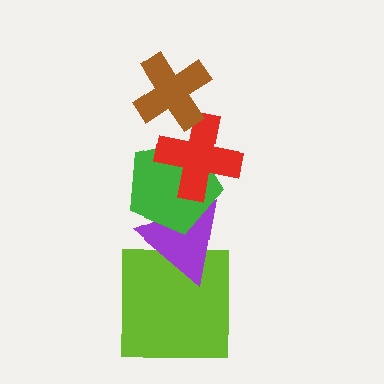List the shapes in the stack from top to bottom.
From top to bottom: the brown cross, the red cross, the green pentagon, the purple triangle, the lime square.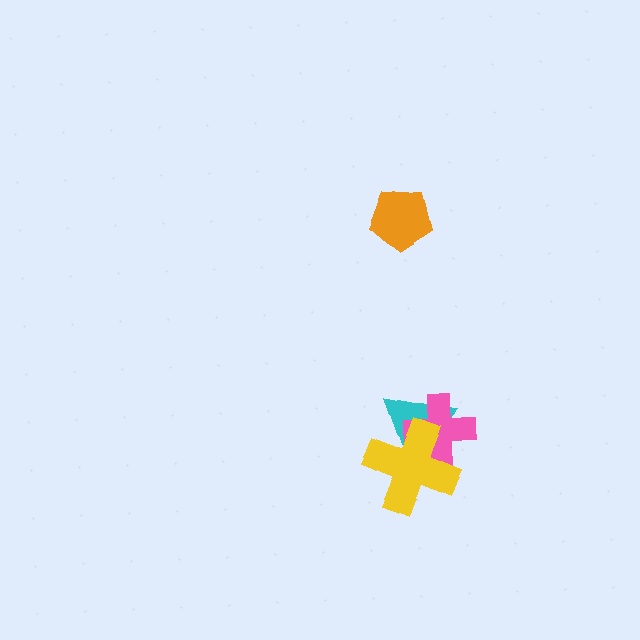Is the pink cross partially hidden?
Yes, it is partially covered by another shape.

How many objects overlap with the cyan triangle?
2 objects overlap with the cyan triangle.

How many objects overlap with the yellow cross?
2 objects overlap with the yellow cross.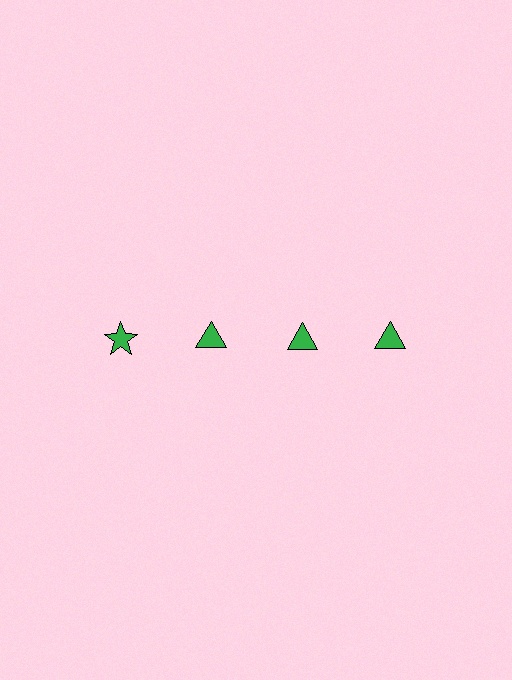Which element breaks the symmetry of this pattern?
The green star in the top row, leftmost column breaks the symmetry. All other shapes are green triangles.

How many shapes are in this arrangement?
There are 4 shapes arranged in a grid pattern.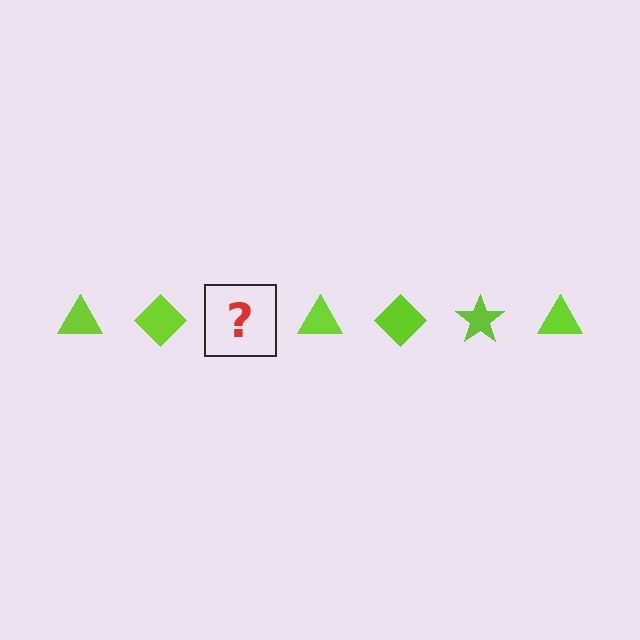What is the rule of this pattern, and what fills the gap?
The rule is that the pattern cycles through triangle, diamond, star shapes in lime. The gap should be filled with a lime star.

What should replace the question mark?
The question mark should be replaced with a lime star.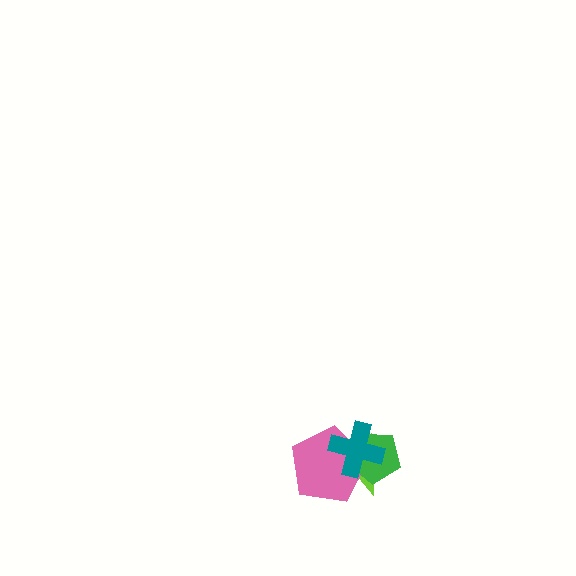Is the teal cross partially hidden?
No, no other shape covers it.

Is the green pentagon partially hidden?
Yes, it is partially covered by another shape.